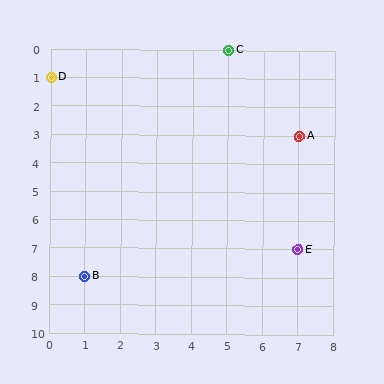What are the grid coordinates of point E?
Point E is at grid coordinates (7, 7).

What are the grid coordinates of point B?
Point B is at grid coordinates (1, 8).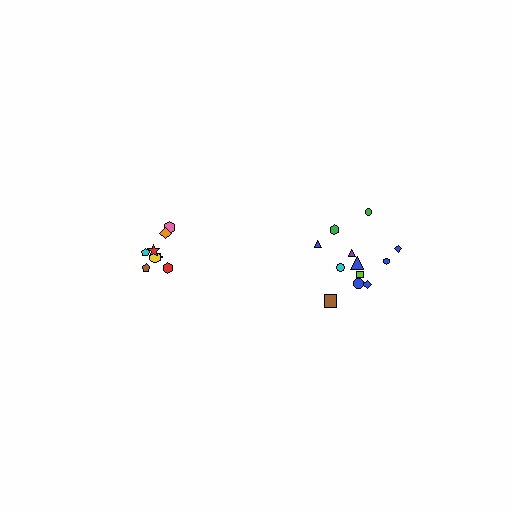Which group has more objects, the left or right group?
The right group.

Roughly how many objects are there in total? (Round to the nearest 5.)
Roughly 20 objects in total.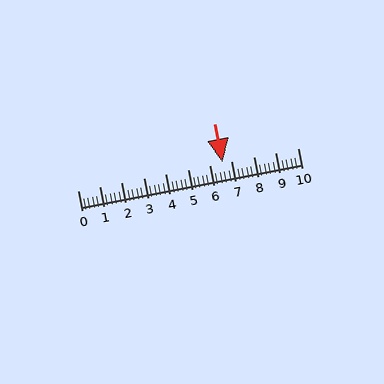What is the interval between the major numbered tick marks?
The major tick marks are spaced 1 units apart.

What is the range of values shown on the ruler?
The ruler shows values from 0 to 10.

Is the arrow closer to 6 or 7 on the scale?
The arrow is closer to 7.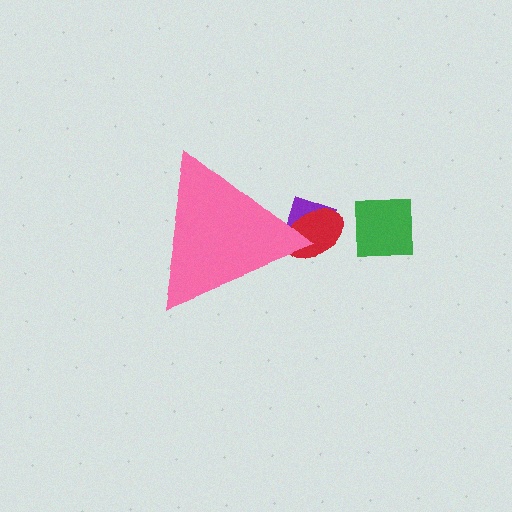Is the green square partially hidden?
No, the green square is fully visible.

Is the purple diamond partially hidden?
Yes, the purple diamond is partially hidden behind the pink triangle.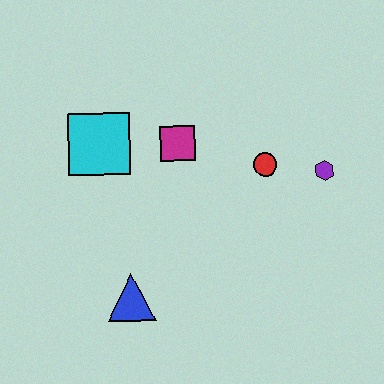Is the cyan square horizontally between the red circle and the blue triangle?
No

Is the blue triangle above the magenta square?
No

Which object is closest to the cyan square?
The magenta square is closest to the cyan square.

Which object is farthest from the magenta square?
The blue triangle is farthest from the magenta square.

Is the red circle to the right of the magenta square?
Yes